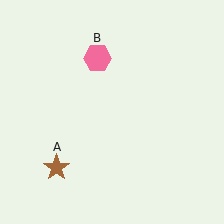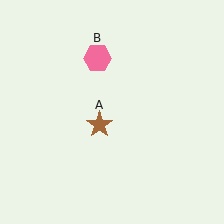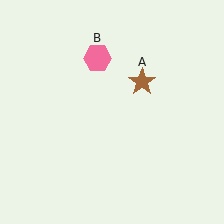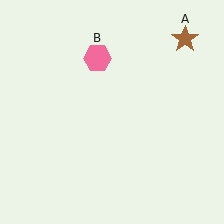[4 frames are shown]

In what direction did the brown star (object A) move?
The brown star (object A) moved up and to the right.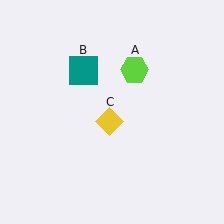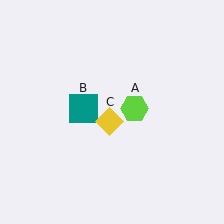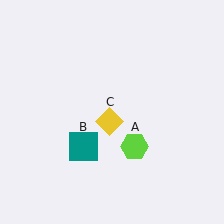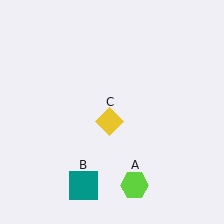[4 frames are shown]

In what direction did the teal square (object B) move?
The teal square (object B) moved down.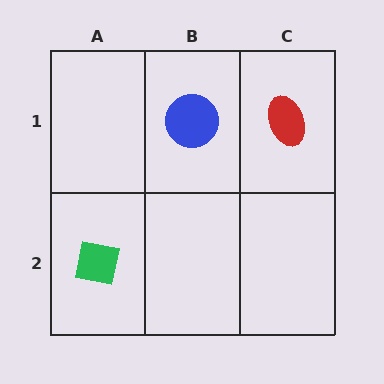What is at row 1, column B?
A blue circle.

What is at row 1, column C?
A red ellipse.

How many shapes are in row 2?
1 shape.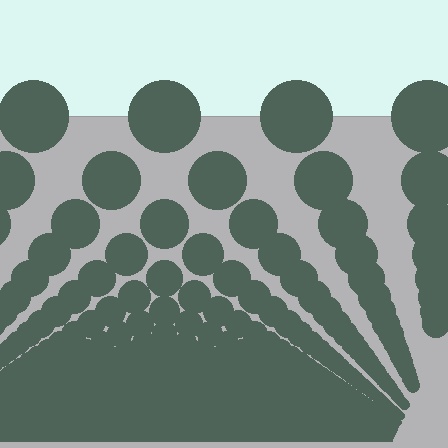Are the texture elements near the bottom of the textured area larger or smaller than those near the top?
Smaller. The gradient is inverted — elements near the bottom are smaller and denser.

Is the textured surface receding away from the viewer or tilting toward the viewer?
The surface appears to tilt toward the viewer. Texture elements get larger and sparser toward the top.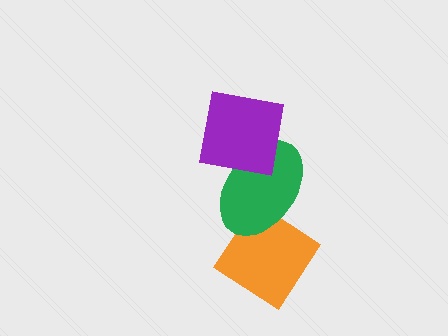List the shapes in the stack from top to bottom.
From top to bottom: the purple square, the green ellipse, the orange diamond.